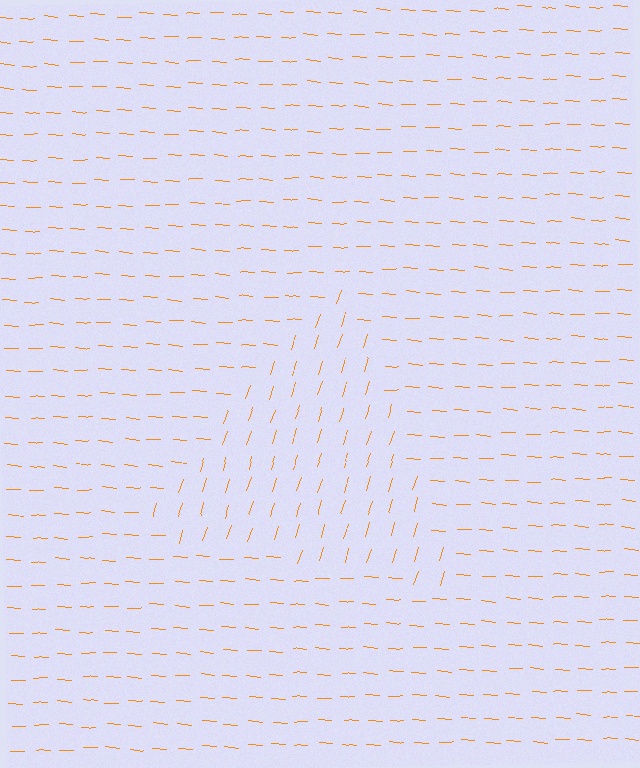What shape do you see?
I see a triangle.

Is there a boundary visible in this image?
Yes, there is a texture boundary formed by a change in line orientation.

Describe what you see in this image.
The image is filled with small orange line segments. A triangle region in the image has lines oriented differently from the surrounding lines, creating a visible texture boundary.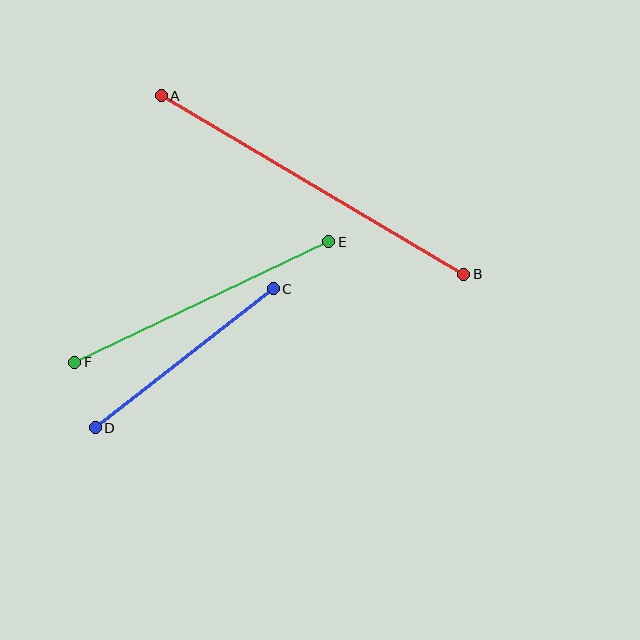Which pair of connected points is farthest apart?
Points A and B are farthest apart.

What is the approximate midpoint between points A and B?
The midpoint is at approximately (312, 185) pixels.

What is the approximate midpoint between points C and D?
The midpoint is at approximately (184, 358) pixels.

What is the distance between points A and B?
The distance is approximately 351 pixels.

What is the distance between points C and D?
The distance is approximately 226 pixels.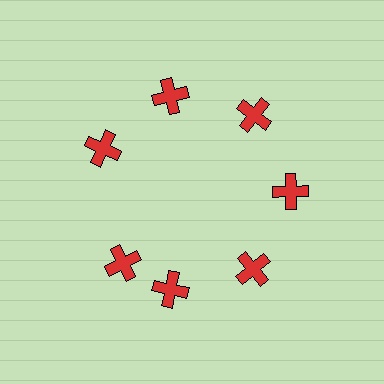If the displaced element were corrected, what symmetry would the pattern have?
It would have 7-fold rotational symmetry — the pattern would map onto itself every 51 degrees.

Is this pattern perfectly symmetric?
No. The 7 red crosses are arranged in a ring, but one element near the 8 o'clock position is rotated out of alignment along the ring, breaking the 7-fold rotational symmetry.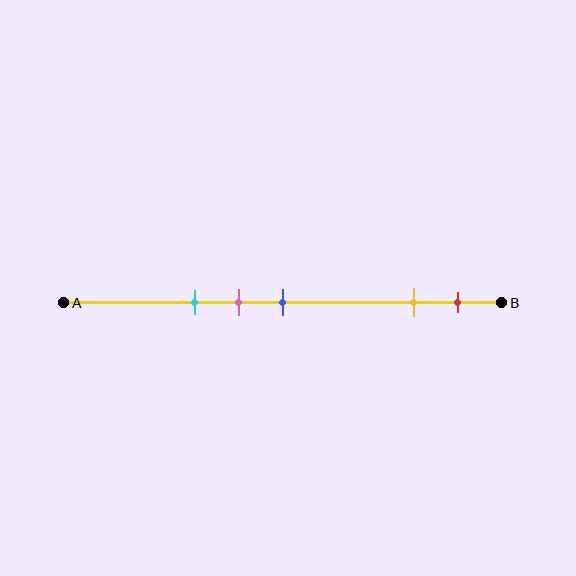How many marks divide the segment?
There are 5 marks dividing the segment.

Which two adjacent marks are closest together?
The pink and blue marks are the closest adjacent pair.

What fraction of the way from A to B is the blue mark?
The blue mark is approximately 50% (0.5) of the way from A to B.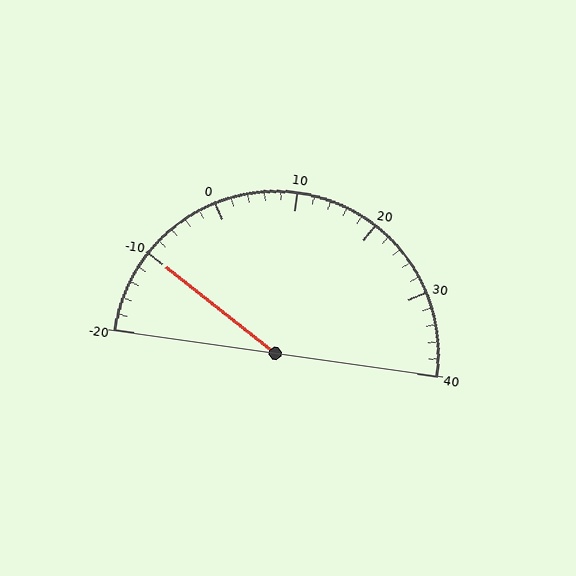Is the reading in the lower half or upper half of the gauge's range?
The reading is in the lower half of the range (-20 to 40).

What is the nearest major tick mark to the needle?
The nearest major tick mark is -10.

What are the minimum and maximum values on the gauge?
The gauge ranges from -20 to 40.